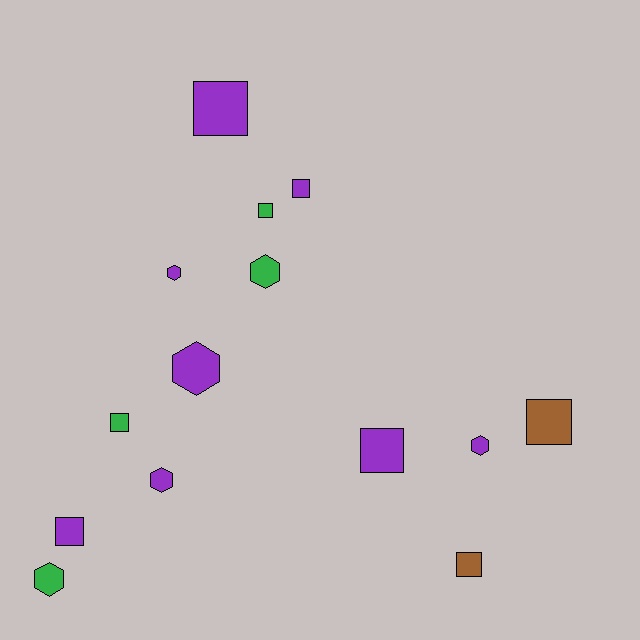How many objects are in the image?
There are 14 objects.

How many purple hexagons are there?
There are 4 purple hexagons.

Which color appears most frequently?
Purple, with 8 objects.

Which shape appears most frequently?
Square, with 8 objects.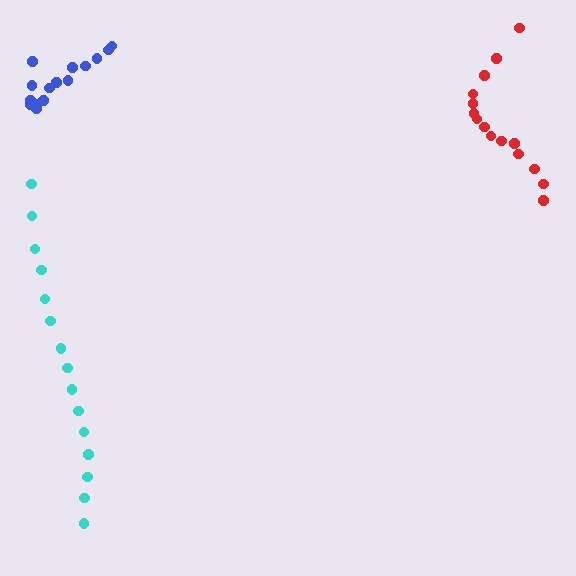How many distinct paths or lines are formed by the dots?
There are 3 distinct paths.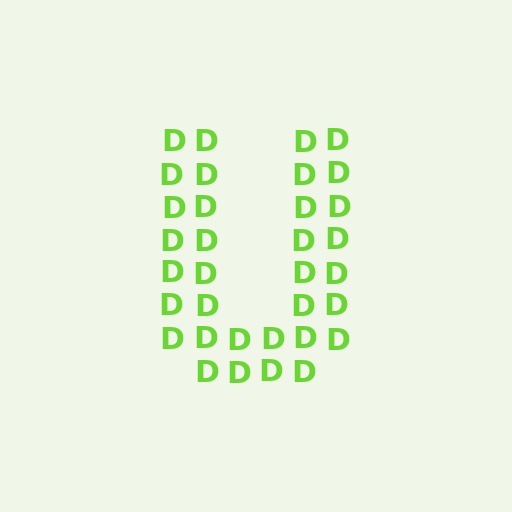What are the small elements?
The small elements are letter D's.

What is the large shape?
The large shape is the letter U.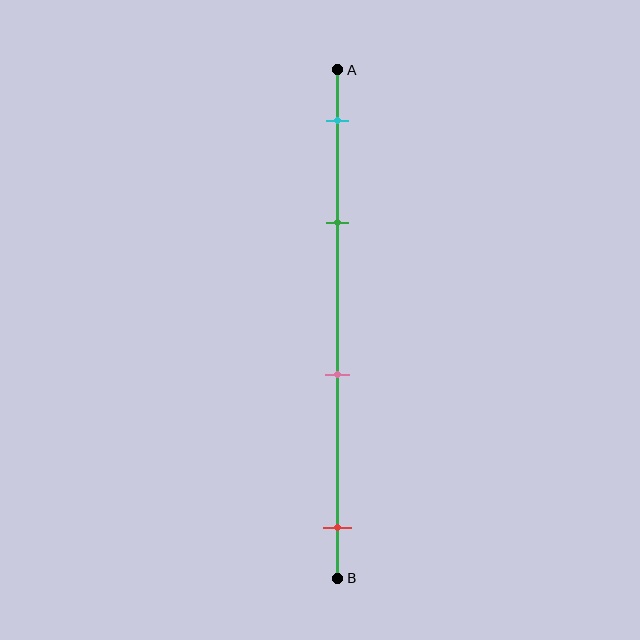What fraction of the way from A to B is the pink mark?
The pink mark is approximately 60% (0.6) of the way from A to B.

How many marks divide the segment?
There are 4 marks dividing the segment.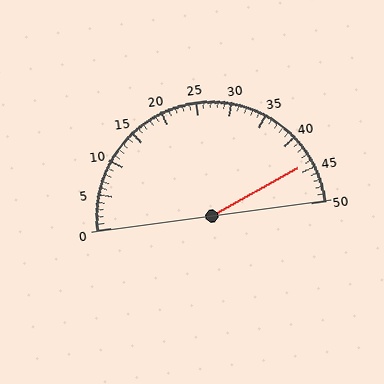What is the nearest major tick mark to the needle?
The nearest major tick mark is 45.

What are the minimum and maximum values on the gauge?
The gauge ranges from 0 to 50.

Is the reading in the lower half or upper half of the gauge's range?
The reading is in the upper half of the range (0 to 50).